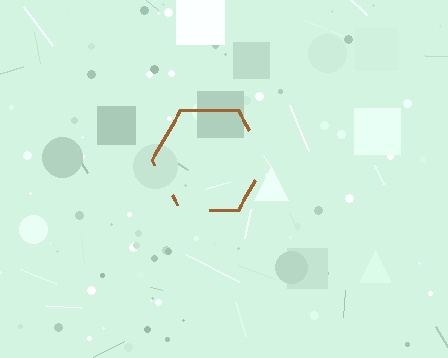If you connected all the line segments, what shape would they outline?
They would outline a hexagon.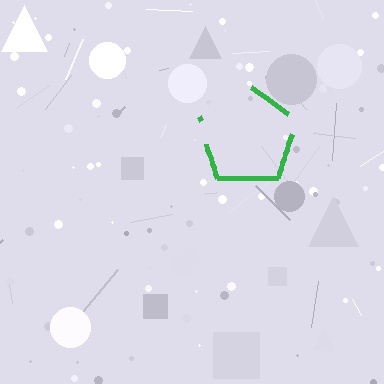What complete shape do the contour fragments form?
The contour fragments form a pentagon.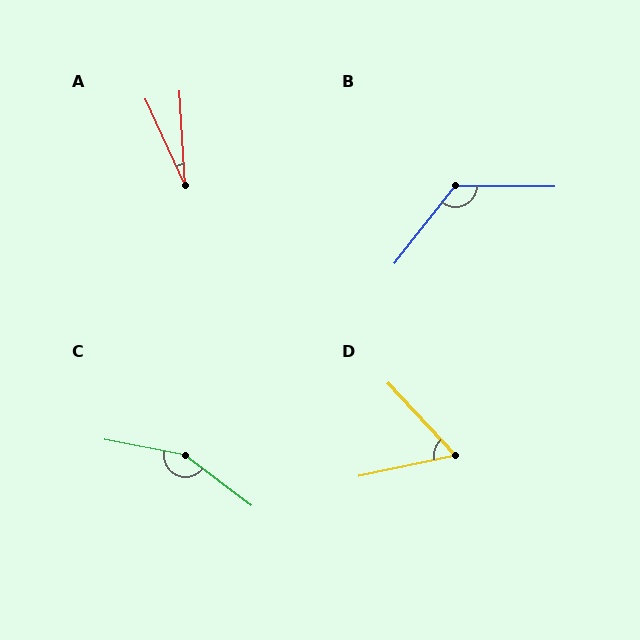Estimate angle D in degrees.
Approximately 59 degrees.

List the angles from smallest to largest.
A (21°), D (59°), B (128°), C (154°).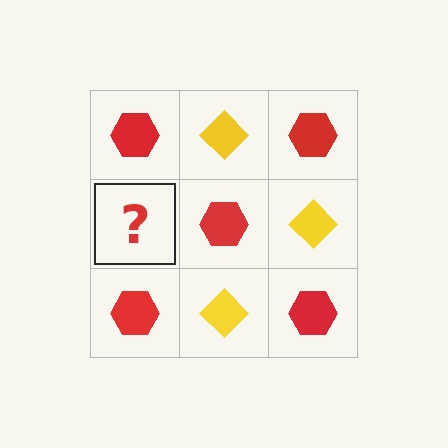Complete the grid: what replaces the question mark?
The question mark should be replaced with a yellow diamond.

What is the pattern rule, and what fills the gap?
The rule is that it alternates red hexagon and yellow diamond in a checkerboard pattern. The gap should be filled with a yellow diamond.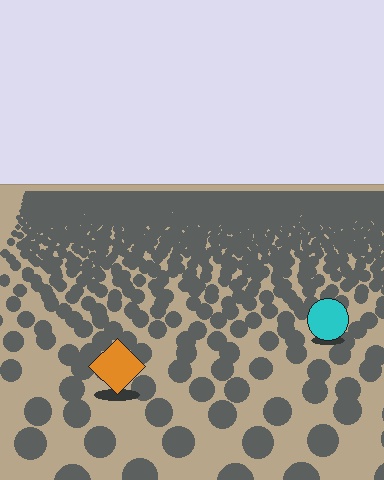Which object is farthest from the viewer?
The cyan circle is farthest from the viewer. It appears smaller and the ground texture around it is denser.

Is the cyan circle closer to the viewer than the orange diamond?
No. The orange diamond is closer — you can tell from the texture gradient: the ground texture is coarser near it.